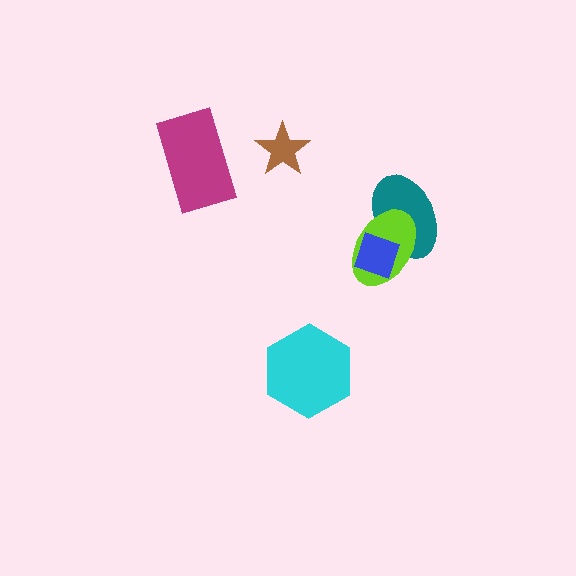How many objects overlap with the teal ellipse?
2 objects overlap with the teal ellipse.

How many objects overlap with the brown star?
0 objects overlap with the brown star.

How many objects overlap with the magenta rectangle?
0 objects overlap with the magenta rectangle.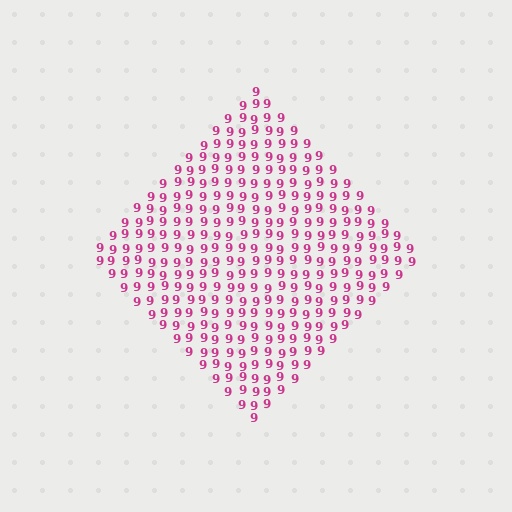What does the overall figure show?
The overall figure shows a diamond.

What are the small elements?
The small elements are digit 9's.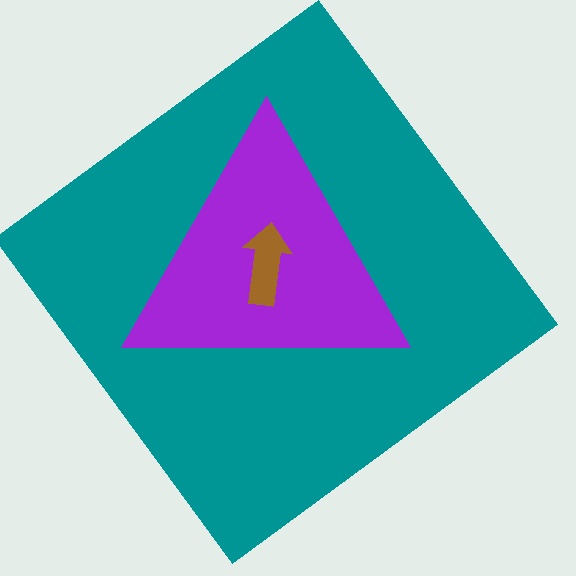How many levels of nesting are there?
3.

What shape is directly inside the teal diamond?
The purple triangle.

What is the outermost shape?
The teal diamond.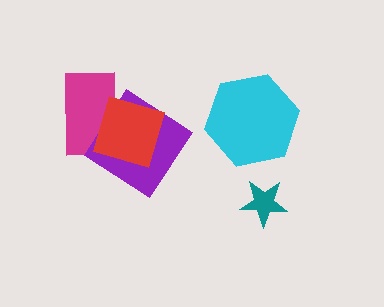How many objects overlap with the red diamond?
2 objects overlap with the red diamond.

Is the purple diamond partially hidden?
Yes, it is partially covered by another shape.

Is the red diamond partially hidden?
No, no other shape covers it.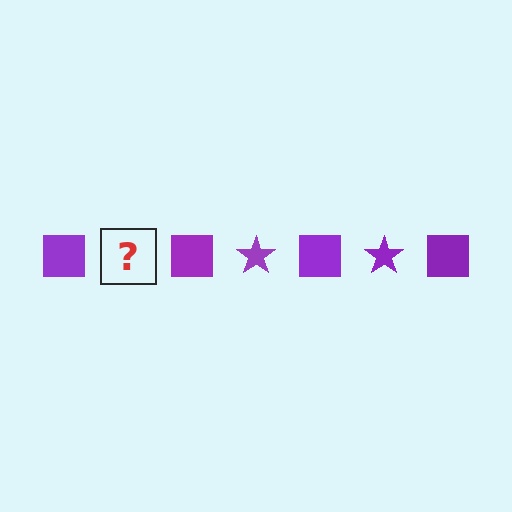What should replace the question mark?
The question mark should be replaced with a purple star.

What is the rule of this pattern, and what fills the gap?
The rule is that the pattern cycles through square, star shapes in purple. The gap should be filled with a purple star.